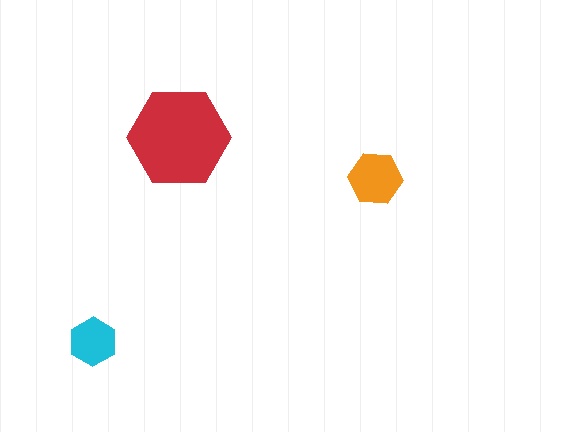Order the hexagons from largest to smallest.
the red one, the orange one, the cyan one.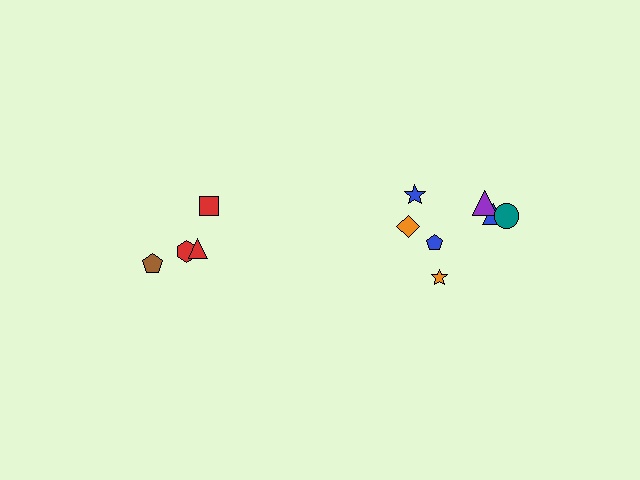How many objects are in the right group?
There are 7 objects.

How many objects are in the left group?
There are 4 objects.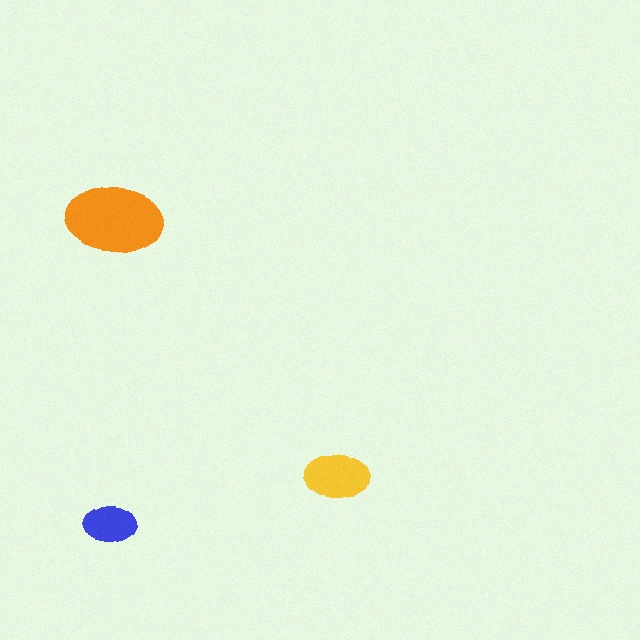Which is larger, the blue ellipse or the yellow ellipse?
The yellow one.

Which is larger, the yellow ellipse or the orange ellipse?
The orange one.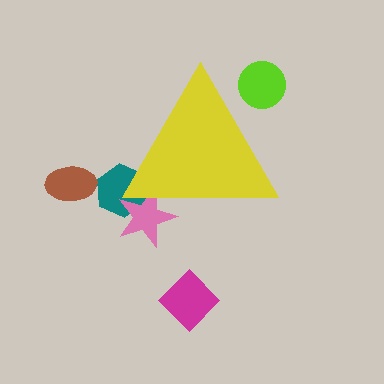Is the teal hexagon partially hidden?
Yes, the teal hexagon is partially hidden behind the yellow triangle.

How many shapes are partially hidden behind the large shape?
3 shapes are partially hidden.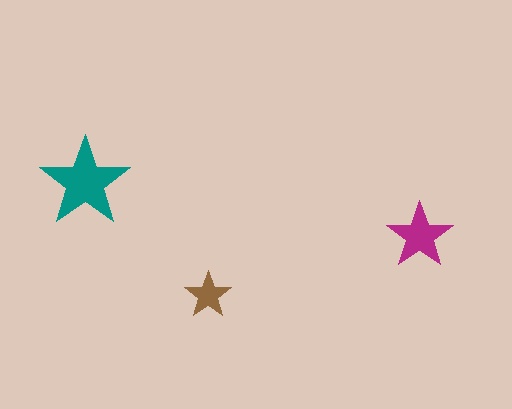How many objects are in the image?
There are 3 objects in the image.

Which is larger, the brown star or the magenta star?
The magenta one.